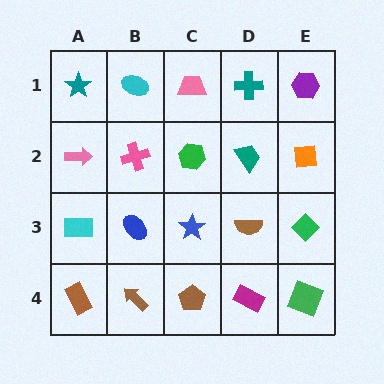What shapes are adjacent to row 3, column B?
A pink cross (row 2, column B), a brown arrow (row 4, column B), a cyan rectangle (row 3, column A), a blue star (row 3, column C).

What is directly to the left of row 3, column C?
A blue ellipse.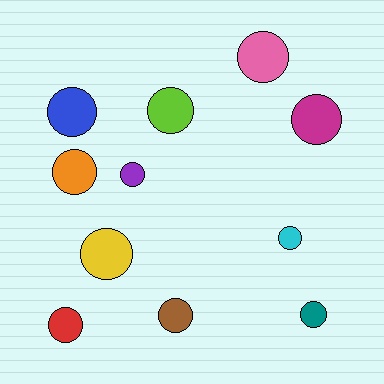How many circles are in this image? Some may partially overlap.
There are 11 circles.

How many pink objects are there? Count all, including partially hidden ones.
There is 1 pink object.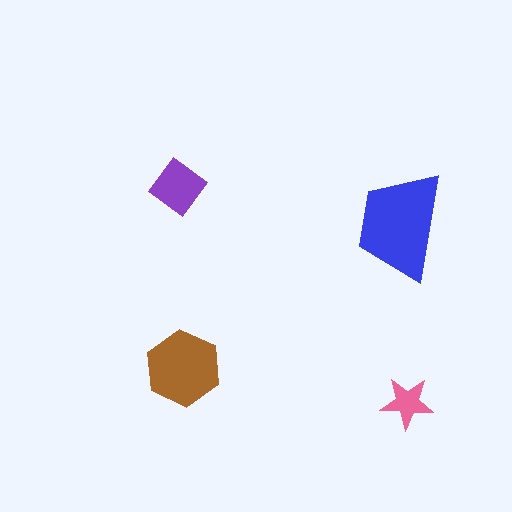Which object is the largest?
The blue trapezoid.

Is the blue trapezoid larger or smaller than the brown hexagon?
Larger.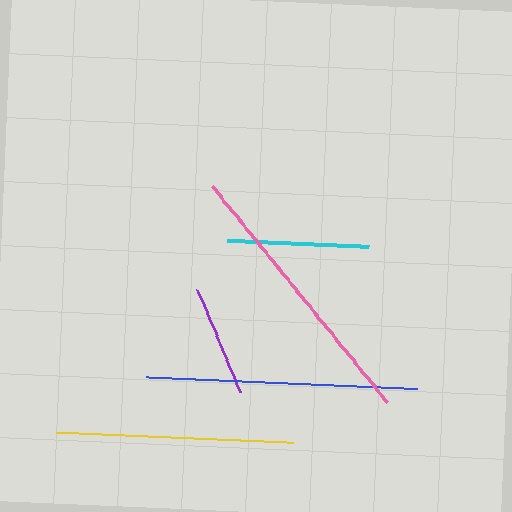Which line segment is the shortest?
The purple line is the shortest at approximately 111 pixels.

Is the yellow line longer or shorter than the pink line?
The pink line is longer than the yellow line.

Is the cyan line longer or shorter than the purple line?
The cyan line is longer than the purple line.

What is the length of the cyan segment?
The cyan segment is approximately 142 pixels long.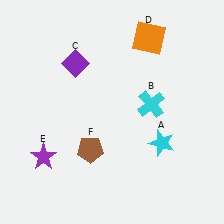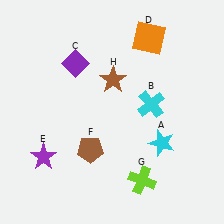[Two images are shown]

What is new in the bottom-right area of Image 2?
A lime cross (G) was added in the bottom-right area of Image 2.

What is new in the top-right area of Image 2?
A brown star (H) was added in the top-right area of Image 2.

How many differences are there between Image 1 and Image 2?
There are 2 differences between the two images.